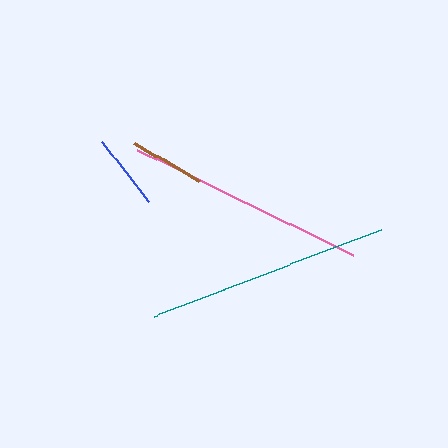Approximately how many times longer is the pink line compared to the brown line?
The pink line is approximately 3.2 times the length of the brown line.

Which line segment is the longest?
The teal line is the longest at approximately 243 pixels.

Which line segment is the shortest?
The brown line is the shortest at approximately 75 pixels.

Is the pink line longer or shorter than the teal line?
The teal line is longer than the pink line.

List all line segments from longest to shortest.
From longest to shortest: teal, pink, blue, brown.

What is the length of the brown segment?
The brown segment is approximately 75 pixels long.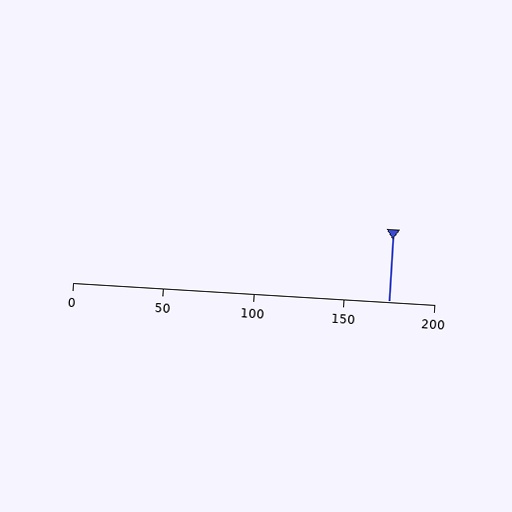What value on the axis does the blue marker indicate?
The marker indicates approximately 175.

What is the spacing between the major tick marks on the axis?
The major ticks are spaced 50 apart.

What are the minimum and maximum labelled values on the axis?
The axis runs from 0 to 200.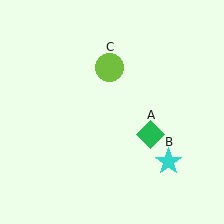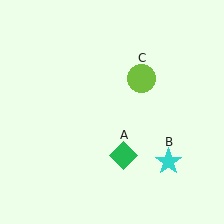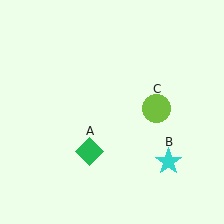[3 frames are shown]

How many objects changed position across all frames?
2 objects changed position: green diamond (object A), lime circle (object C).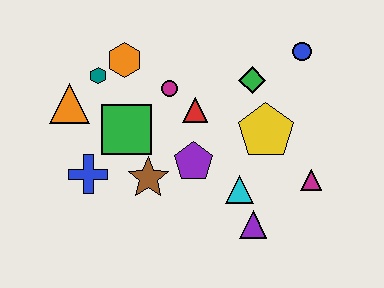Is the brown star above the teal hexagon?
No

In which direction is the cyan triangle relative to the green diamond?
The cyan triangle is below the green diamond.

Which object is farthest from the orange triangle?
The magenta triangle is farthest from the orange triangle.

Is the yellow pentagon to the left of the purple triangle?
No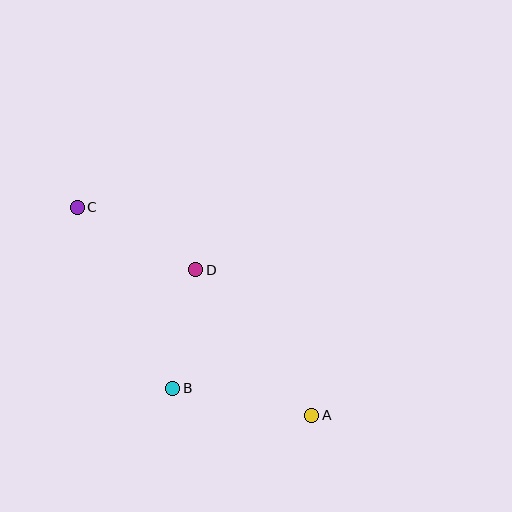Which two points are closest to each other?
Points B and D are closest to each other.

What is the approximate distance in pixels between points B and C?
The distance between B and C is approximately 204 pixels.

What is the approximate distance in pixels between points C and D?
The distance between C and D is approximately 134 pixels.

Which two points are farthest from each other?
Points A and C are farthest from each other.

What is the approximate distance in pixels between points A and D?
The distance between A and D is approximately 186 pixels.